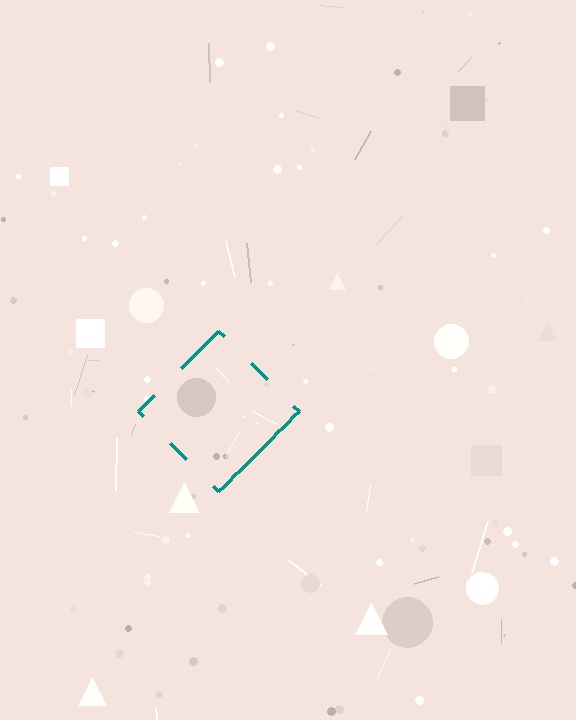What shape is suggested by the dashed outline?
The dashed outline suggests a diamond.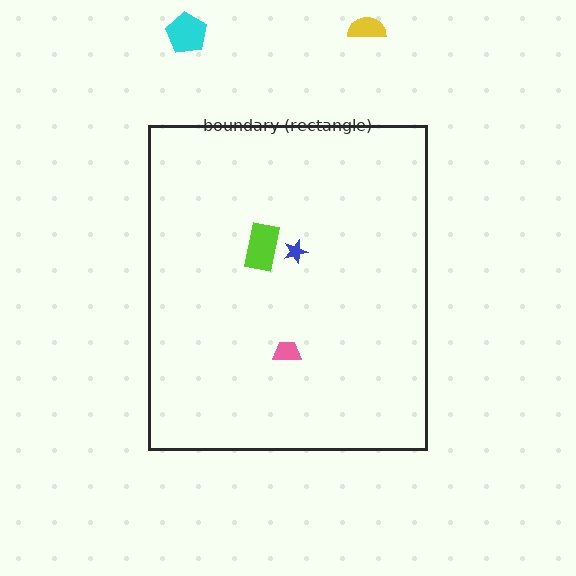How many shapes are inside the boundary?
3 inside, 2 outside.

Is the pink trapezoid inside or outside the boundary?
Inside.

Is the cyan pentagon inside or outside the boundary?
Outside.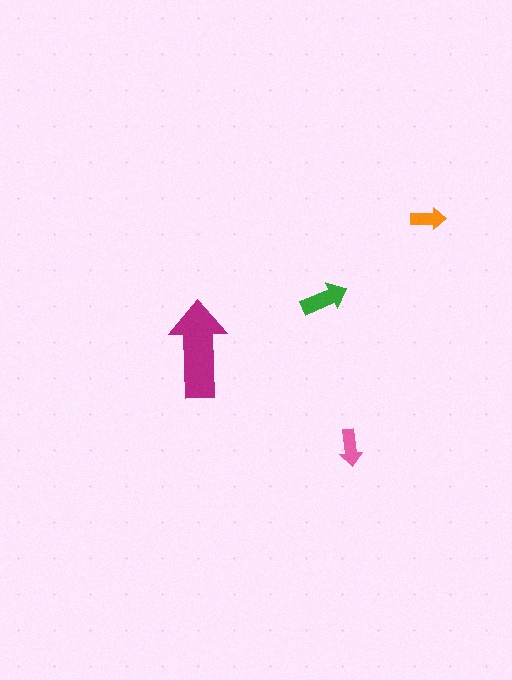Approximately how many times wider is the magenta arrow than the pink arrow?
About 2.5 times wider.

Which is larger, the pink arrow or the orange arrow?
The pink one.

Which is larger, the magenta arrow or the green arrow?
The magenta one.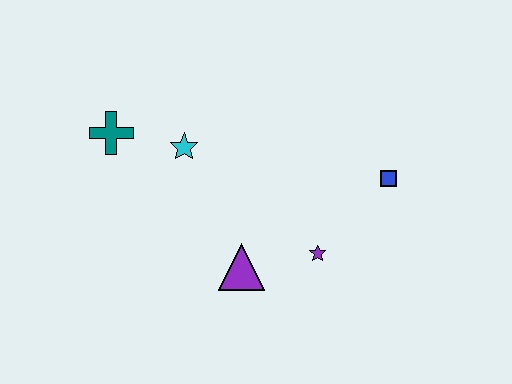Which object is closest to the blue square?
The purple star is closest to the blue square.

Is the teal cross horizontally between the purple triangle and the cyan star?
No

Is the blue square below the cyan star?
Yes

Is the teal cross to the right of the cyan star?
No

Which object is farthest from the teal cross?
The blue square is farthest from the teal cross.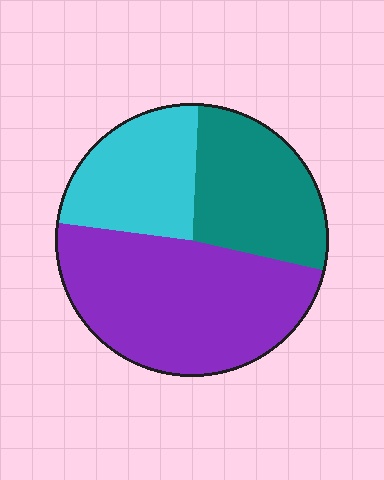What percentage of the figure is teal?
Teal takes up about one quarter (1/4) of the figure.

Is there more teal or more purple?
Purple.